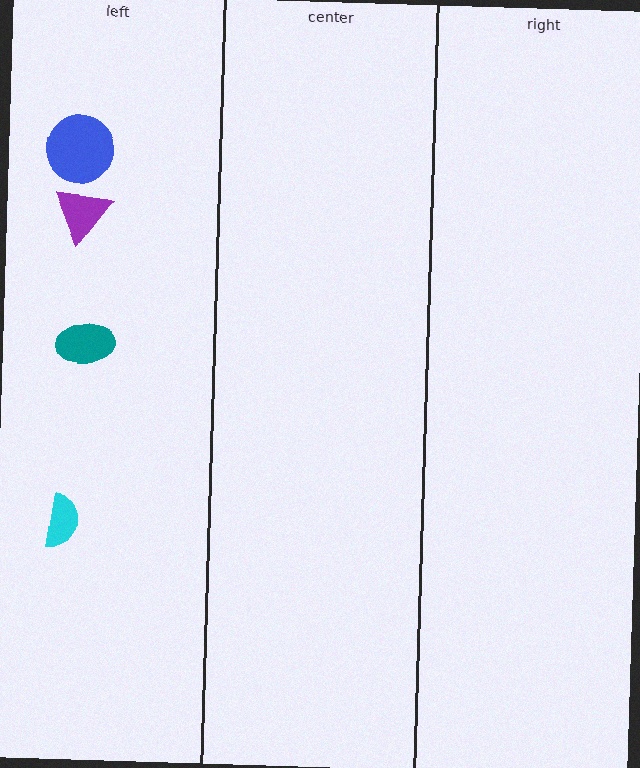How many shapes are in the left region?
4.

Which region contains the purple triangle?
The left region.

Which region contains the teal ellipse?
The left region.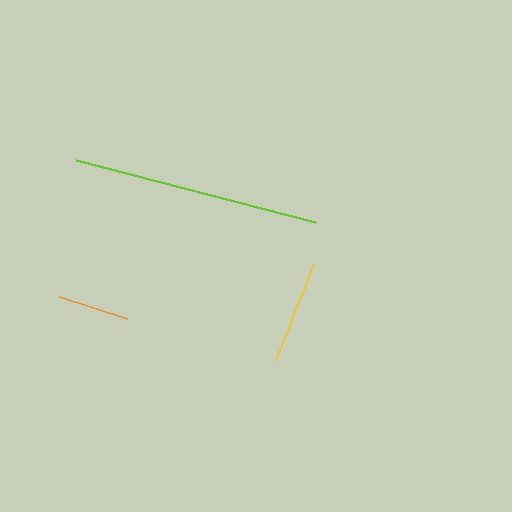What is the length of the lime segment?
The lime segment is approximately 247 pixels long.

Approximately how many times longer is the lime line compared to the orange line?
The lime line is approximately 3.5 times the length of the orange line.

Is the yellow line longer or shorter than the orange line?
The yellow line is longer than the orange line.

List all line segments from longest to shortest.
From longest to shortest: lime, yellow, orange.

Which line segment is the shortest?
The orange line is the shortest at approximately 71 pixels.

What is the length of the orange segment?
The orange segment is approximately 71 pixels long.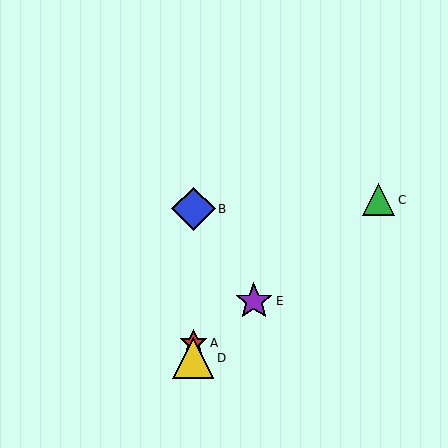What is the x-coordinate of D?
Object D is at x≈193.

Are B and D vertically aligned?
Yes, both are at x≈193.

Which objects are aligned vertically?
Objects A, B, D are aligned vertically.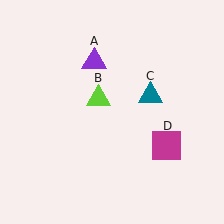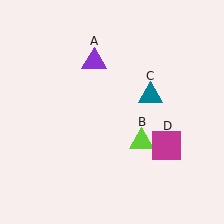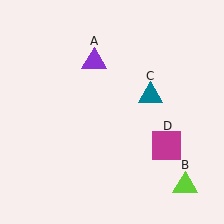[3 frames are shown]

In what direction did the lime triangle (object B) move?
The lime triangle (object B) moved down and to the right.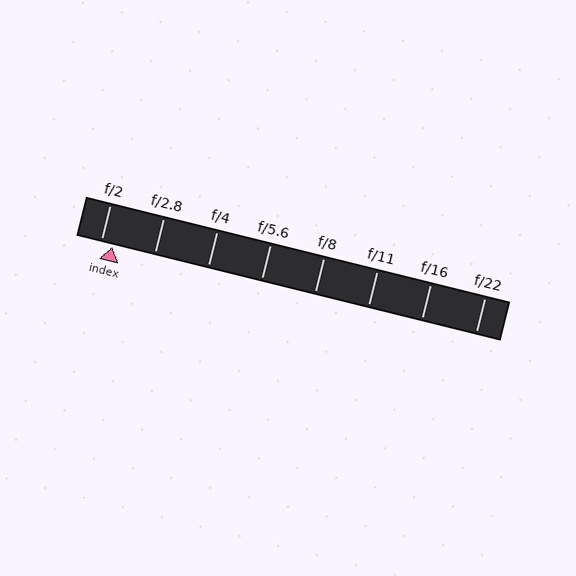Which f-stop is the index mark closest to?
The index mark is closest to f/2.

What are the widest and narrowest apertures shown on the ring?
The widest aperture shown is f/2 and the narrowest is f/22.